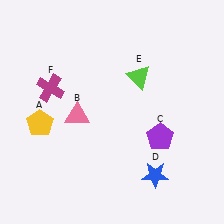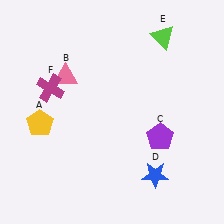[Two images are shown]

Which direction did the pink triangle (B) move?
The pink triangle (B) moved up.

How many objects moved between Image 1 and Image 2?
2 objects moved between the two images.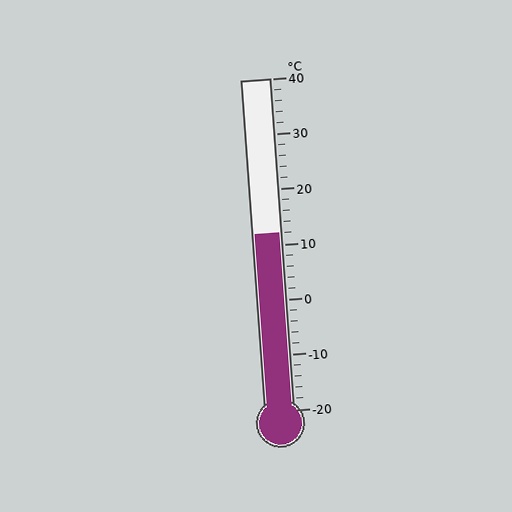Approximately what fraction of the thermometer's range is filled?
The thermometer is filled to approximately 55% of its range.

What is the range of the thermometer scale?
The thermometer scale ranges from -20°C to 40°C.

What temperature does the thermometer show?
The thermometer shows approximately 12°C.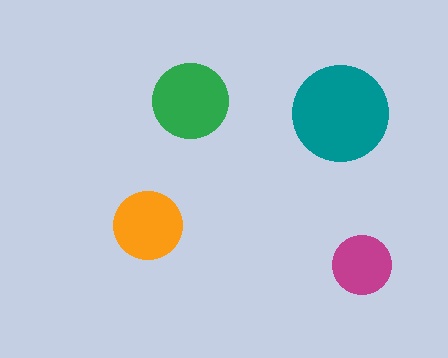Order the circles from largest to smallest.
the teal one, the green one, the orange one, the magenta one.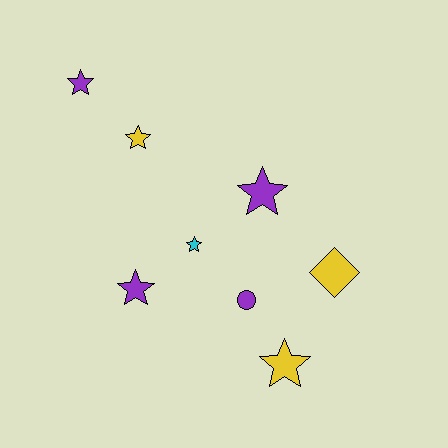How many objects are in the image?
There are 8 objects.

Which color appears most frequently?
Purple, with 4 objects.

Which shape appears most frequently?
Star, with 6 objects.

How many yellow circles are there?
There are no yellow circles.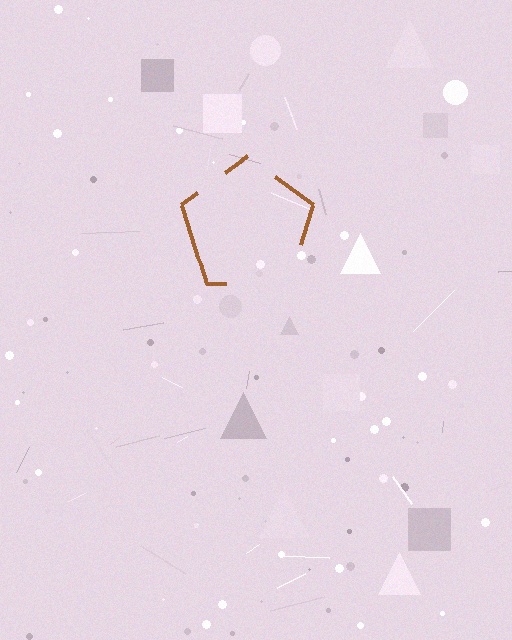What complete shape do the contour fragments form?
The contour fragments form a pentagon.